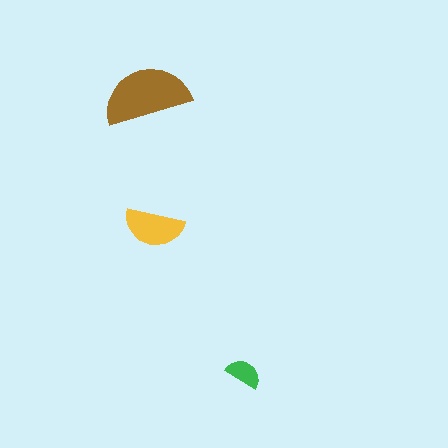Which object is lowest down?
The green semicircle is bottommost.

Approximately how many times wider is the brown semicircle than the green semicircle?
About 2.5 times wider.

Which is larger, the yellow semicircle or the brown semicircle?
The brown one.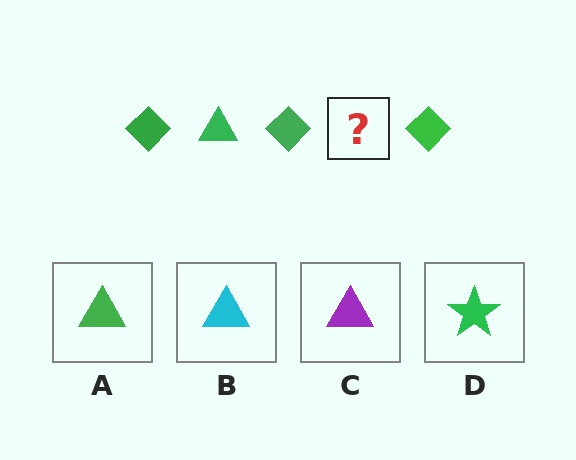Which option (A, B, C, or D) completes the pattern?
A.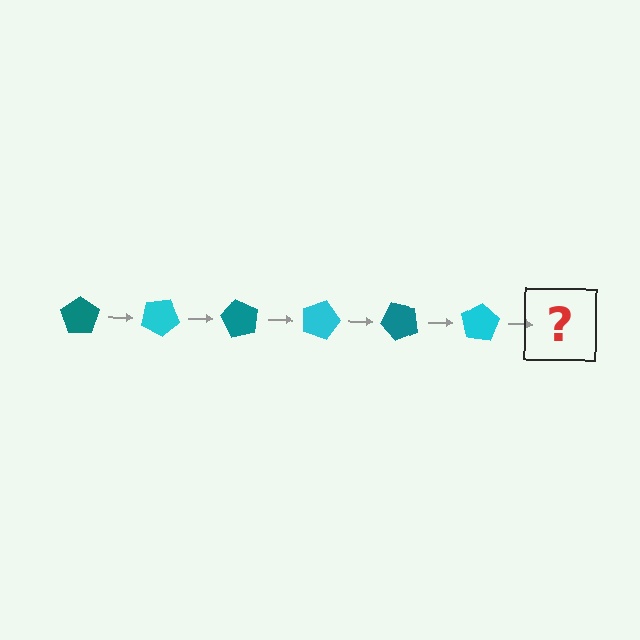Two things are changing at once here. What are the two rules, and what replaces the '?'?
The two rules are that it rotates 30 degrees each step and the color cycles through teal and cyan. The '?' should be a teal pentagon, rotated 180 degrees from the start.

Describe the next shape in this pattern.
It should be a teal pentagon, rotated 180 degrees from the start.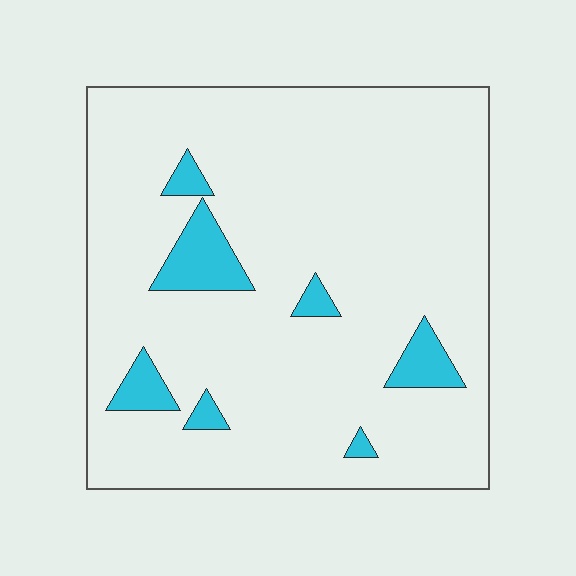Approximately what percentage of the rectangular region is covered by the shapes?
Approximately 10%.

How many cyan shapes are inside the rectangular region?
7.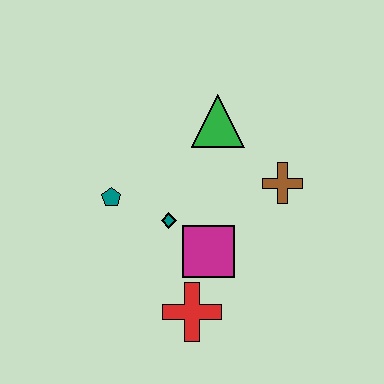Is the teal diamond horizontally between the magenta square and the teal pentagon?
Yes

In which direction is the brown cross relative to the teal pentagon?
The brown cross is to the right of the teal pentagon.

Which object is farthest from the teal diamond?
The brown cross is farthest from the teal diamond.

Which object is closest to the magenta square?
The teal diamond is closest to the magenta square.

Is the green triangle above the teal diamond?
Yes